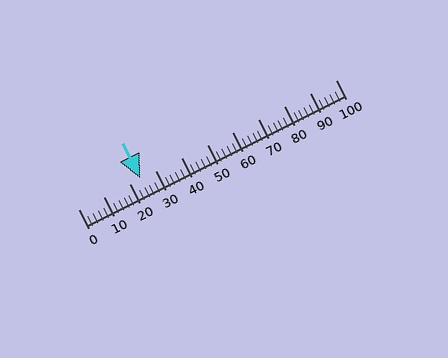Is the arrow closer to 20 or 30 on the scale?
The arrow is closer to 20.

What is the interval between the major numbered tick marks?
The major tick marks are spaced 10 units apart.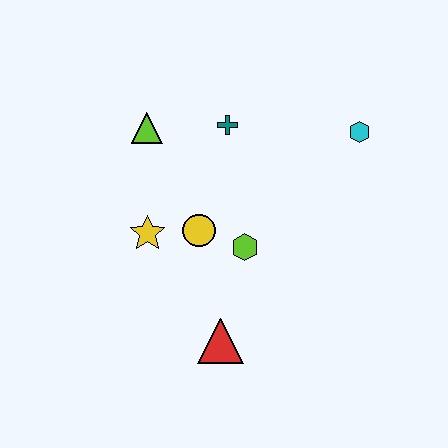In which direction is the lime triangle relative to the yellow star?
The lime triangle is above the yellow star.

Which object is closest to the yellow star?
The yellow circle is closest to the yellow star.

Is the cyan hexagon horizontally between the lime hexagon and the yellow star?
No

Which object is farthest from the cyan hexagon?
The red triangle is farthest from the cyan hexagon.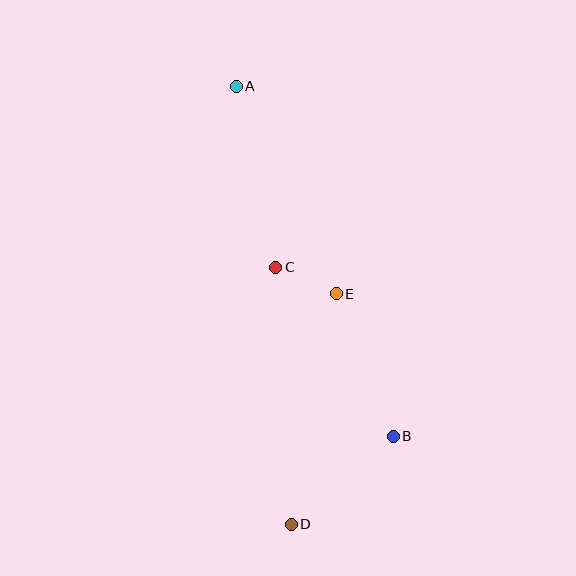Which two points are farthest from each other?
Points A and D are farthest from each other.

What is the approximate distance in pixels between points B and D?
The distance between B and D is approximately 135 pixels.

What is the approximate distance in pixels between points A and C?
The distance between A and C is approximately 185 pixels.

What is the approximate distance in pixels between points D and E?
The distance between D and E is approximately 235 pixels.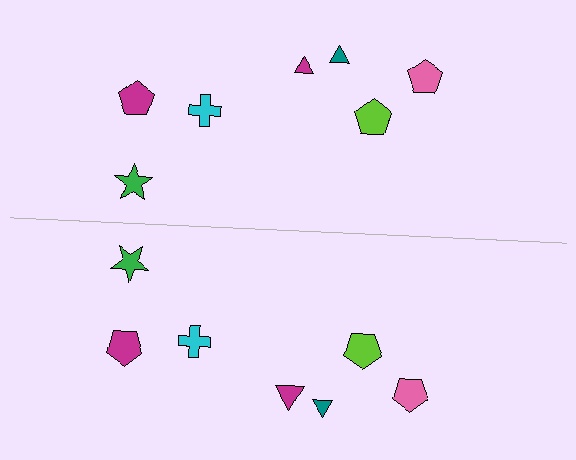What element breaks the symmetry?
The magenta triangle on the bottom side has a different size than its mirror counterpart.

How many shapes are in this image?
There are 14 shapes in this image.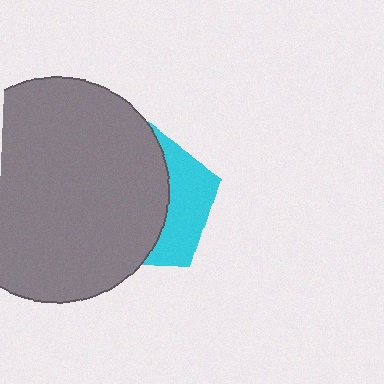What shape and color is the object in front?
The object in front is a gray circle.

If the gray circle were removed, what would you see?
You would see the complete cyan pentagon.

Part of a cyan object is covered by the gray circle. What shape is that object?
It is a pentagon.